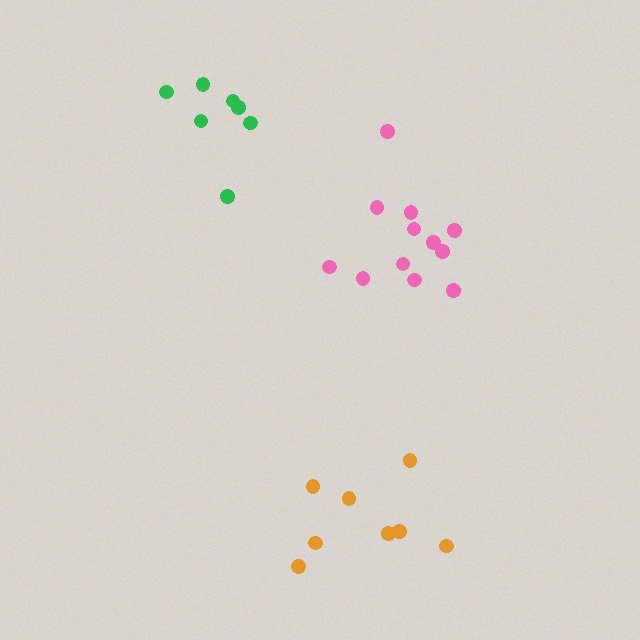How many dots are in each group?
Group 1: 8 dots, Group 2: 12 dots, Group 3: 7 dots (27 total).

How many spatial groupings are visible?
There are 3 spatial groupings.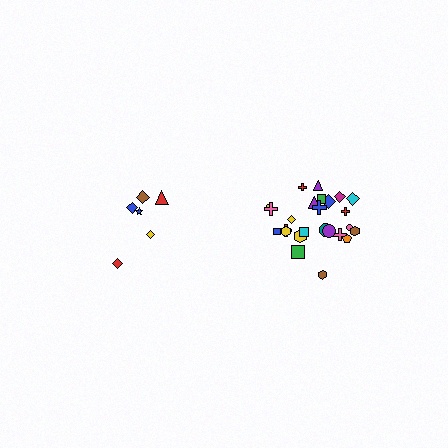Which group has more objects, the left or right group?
The right group.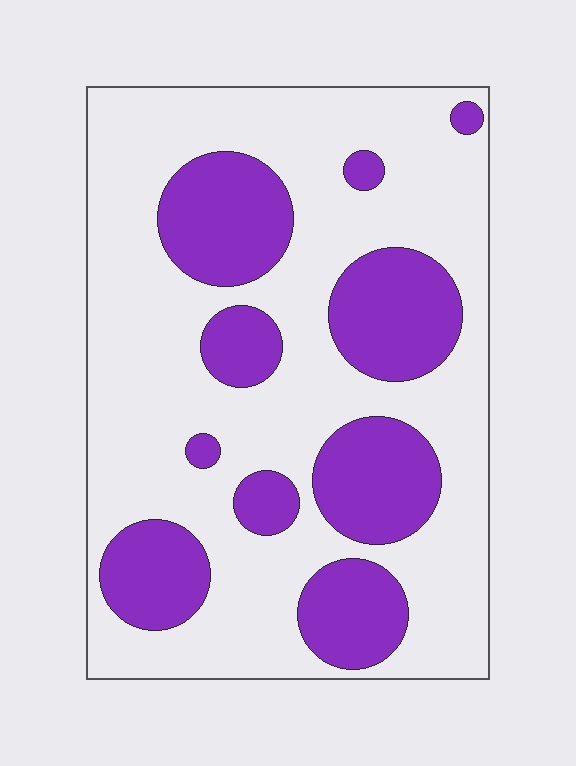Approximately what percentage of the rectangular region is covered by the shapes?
Approximately 30%.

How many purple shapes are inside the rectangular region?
10.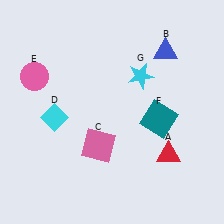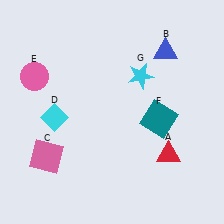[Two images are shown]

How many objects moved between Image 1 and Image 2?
1 object moved between the two images.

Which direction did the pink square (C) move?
The pink square (C) moved left.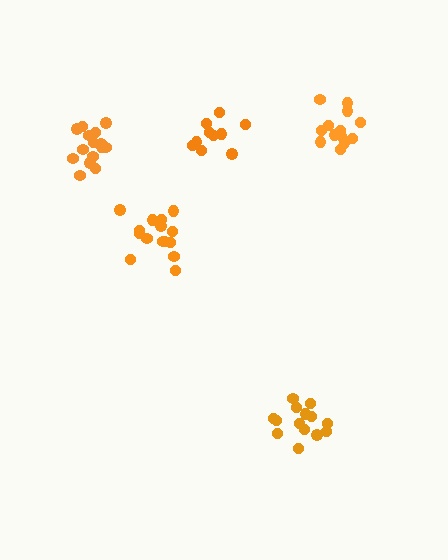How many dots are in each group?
Group 1: 14 dots, Group 2: 15 dots, Group 3: 10 dots, Group 4: 13 dots, Group 5: 15 dots (67 total).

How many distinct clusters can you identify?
There are 5 distinct clusters.